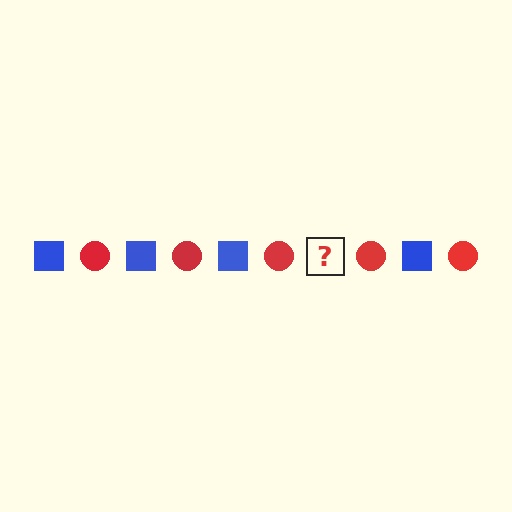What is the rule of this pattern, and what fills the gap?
The rule is that the pattern alternates between blue square and red circle. The gap should be filled with a blue square.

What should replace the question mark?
The question mark should be replaced with a blue square.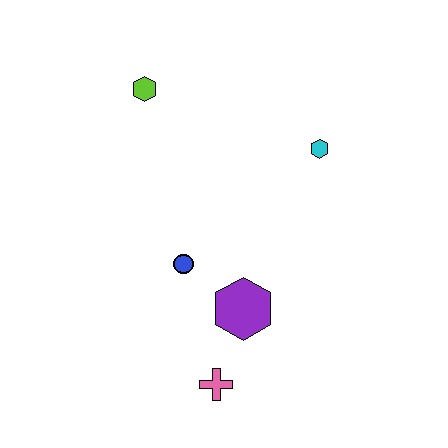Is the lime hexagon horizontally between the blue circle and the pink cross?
No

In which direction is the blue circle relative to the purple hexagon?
The blue circle is to the left of the purple hexagon.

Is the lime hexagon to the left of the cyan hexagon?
Yes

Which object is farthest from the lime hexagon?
The pink cross is farthest from the lime hexagon.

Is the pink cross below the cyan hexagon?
Yes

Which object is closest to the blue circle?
The purple hexagon is closest to the blue circle.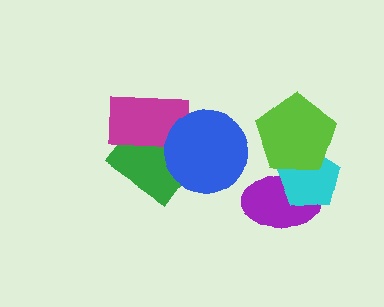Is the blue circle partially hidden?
No, no other shape covers it.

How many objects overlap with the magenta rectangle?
2 objects overlap with the magenta rectangle.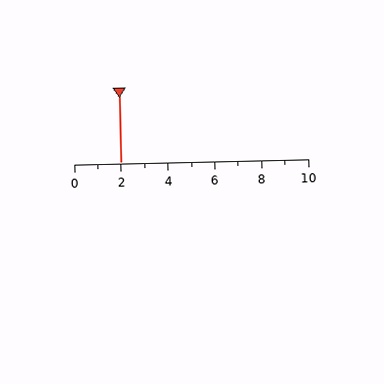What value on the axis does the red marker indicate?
The marker indicates approximately 2.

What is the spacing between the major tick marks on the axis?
The major ticks are spaced 2 apart.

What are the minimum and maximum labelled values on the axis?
The axis runs from 0 to 10.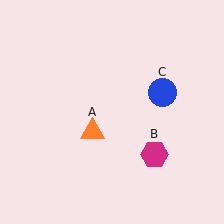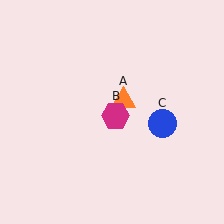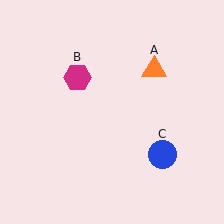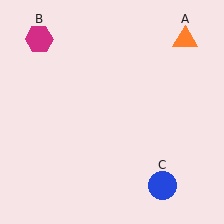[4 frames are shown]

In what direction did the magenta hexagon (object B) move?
The magenta hexagon (object B) moved up and to the left.